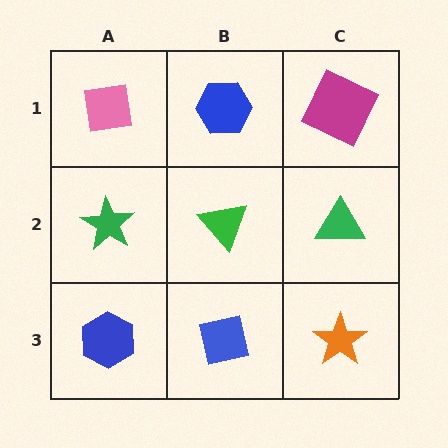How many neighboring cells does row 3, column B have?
3.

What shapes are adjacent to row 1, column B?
A green triangle (row 2, column B), a pink square (row 1, column A), a magenta square (row 1, column C).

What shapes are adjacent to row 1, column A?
A green star (row 2, column A), a blue hexagon (row 1, column B).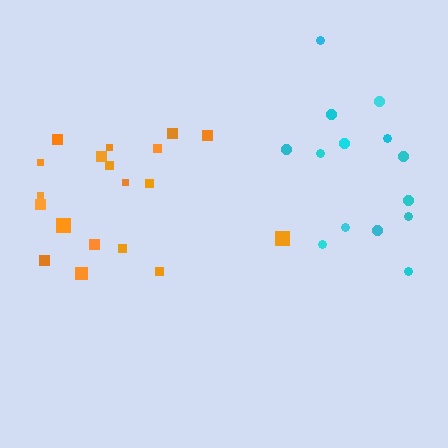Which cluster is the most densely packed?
Cyan.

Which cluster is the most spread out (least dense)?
Orange.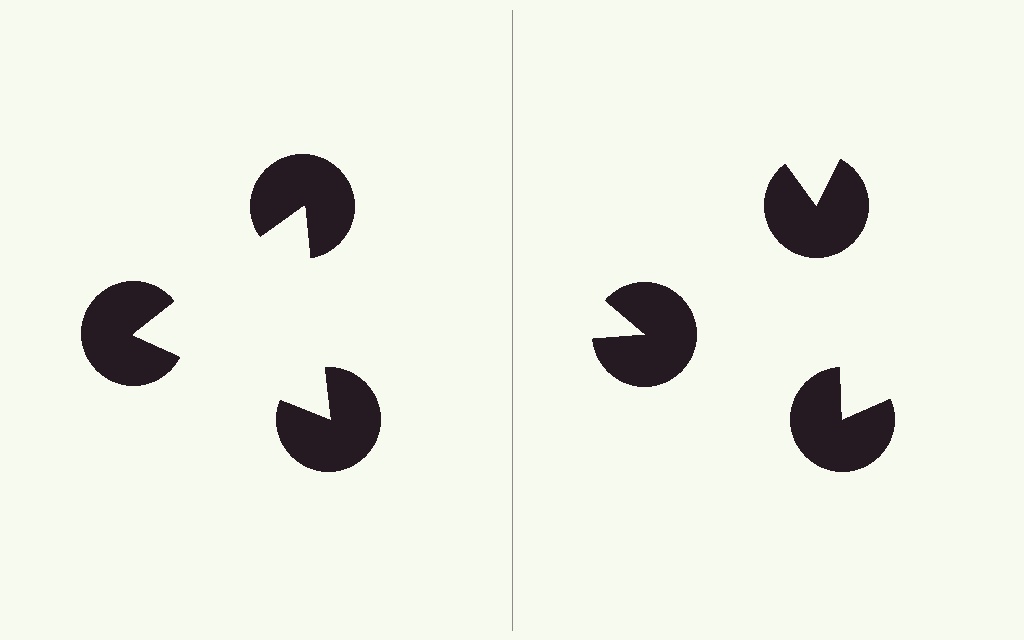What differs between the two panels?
The pac-man discs are positioned identically on both sides; only the wedge orientations differ. On the left they align to a triangle; on the right they are misaligned.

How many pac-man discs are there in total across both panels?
6 — 3 on each side.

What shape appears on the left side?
An illusory triangle.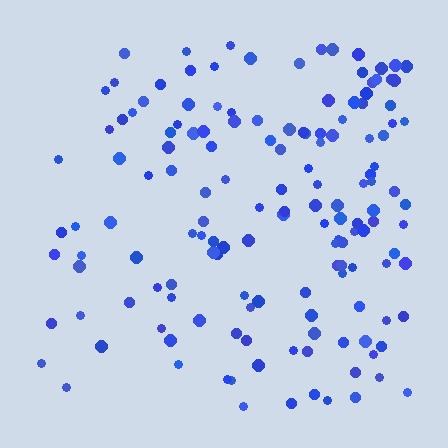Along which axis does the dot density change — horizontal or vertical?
Horizontal.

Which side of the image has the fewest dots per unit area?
The left.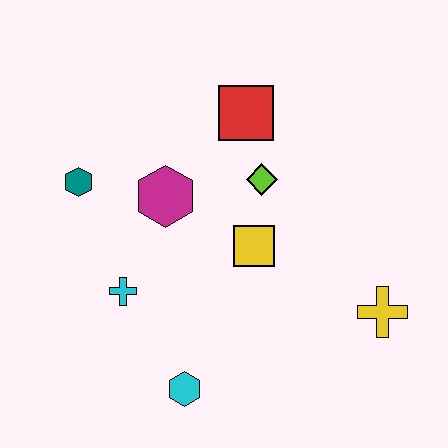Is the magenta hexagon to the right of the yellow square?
No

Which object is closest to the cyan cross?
The magenta hexagon is closest to the cyan cross.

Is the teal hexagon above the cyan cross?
Yes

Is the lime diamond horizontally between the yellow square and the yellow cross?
Yes